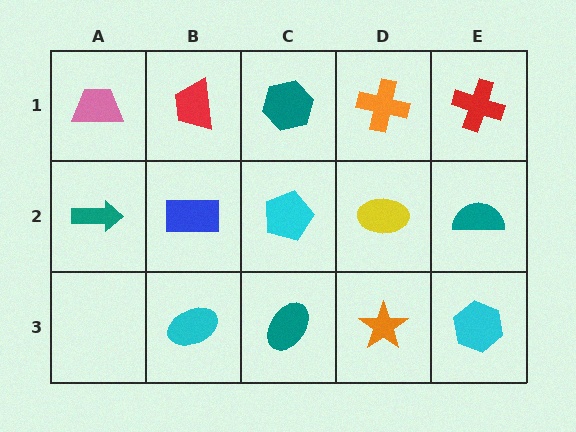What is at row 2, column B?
A blue rectangle.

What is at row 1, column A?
A pink trapezoid.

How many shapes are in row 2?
5 shapes.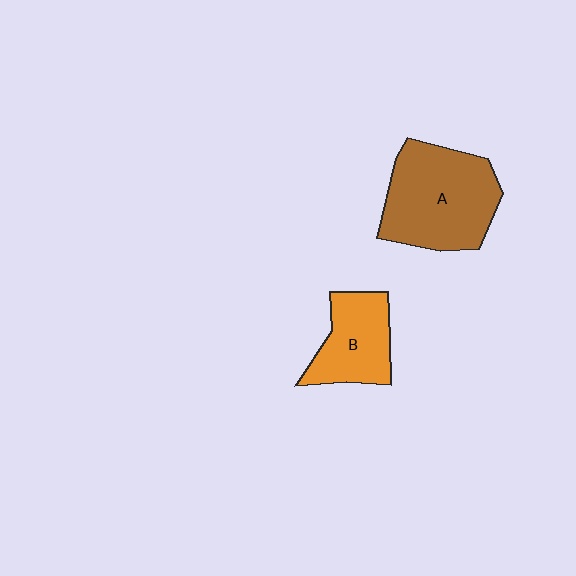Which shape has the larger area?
Shape A (brown).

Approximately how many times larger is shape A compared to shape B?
Approximately 1.6 times.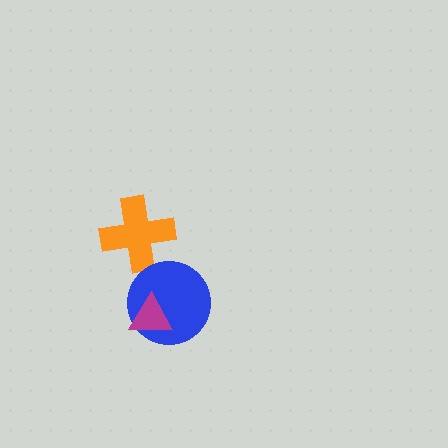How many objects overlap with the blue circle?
1 object overlaps with the blue circle.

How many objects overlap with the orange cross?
0 objects overlap with the orange cross.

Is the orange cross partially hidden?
No, no other shape covers it.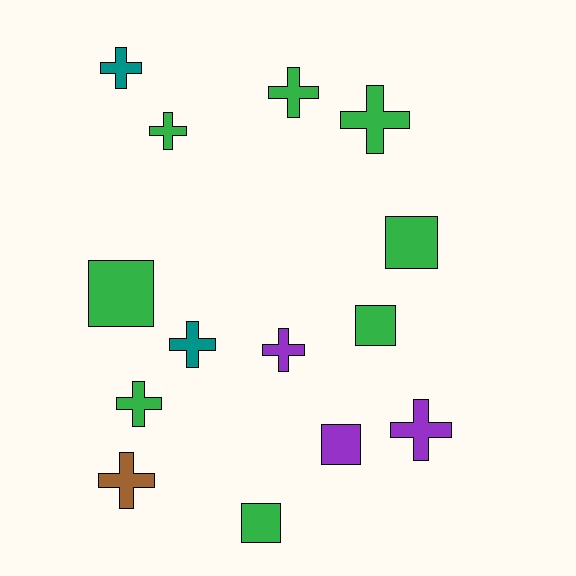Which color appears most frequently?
Green, with 8 objects.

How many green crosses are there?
There are 4 green crosses.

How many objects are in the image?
There are 14 objects.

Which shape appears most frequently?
Cross, with 9 objects.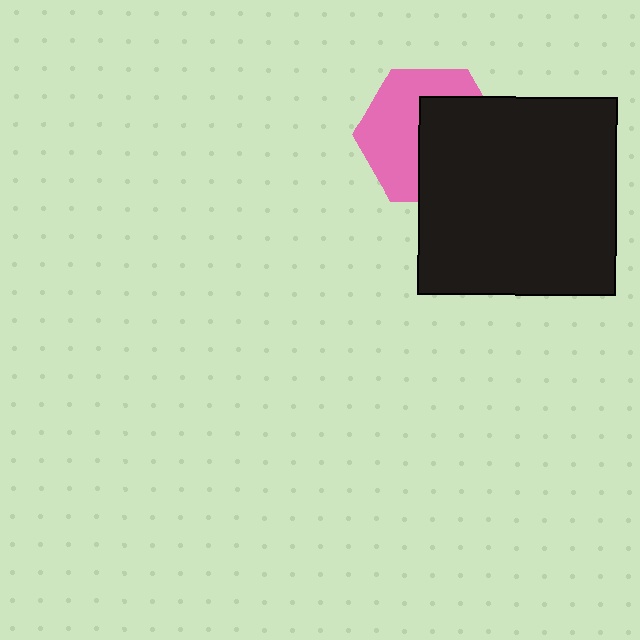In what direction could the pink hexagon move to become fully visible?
The pink hexagon could move left. That would shift it out from behind the black square entirely.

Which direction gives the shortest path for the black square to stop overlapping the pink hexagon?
Moving right gives the shortest separation.